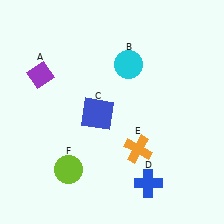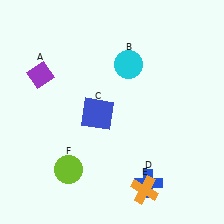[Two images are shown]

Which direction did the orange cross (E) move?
The orange cross (E) moved down.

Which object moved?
The orange cross (E) moved down.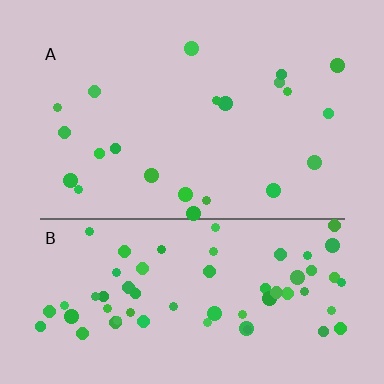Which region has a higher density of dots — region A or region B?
B (the bottom).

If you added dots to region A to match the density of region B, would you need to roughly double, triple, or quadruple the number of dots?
Approximately triple.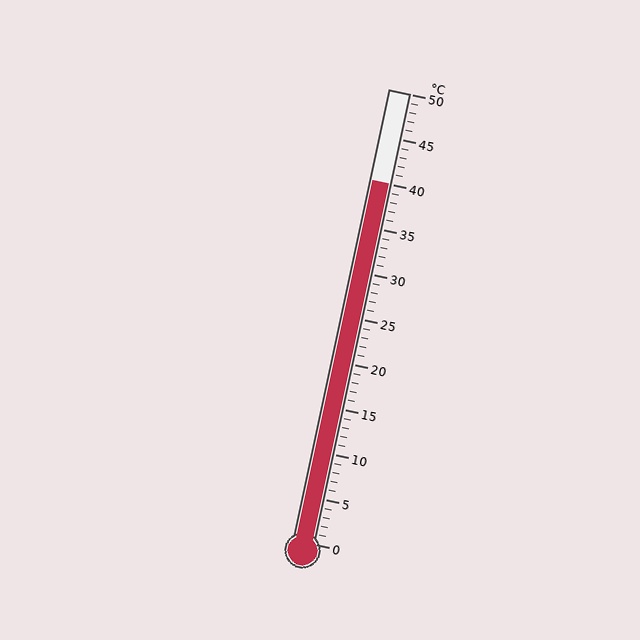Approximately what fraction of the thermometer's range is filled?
The thermometer is filled to approximately 80% of its range.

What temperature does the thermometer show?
The thermometer shows approximately 40°C.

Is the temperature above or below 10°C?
The temperature is above 10°C.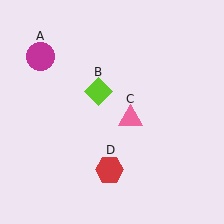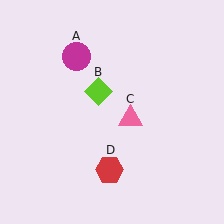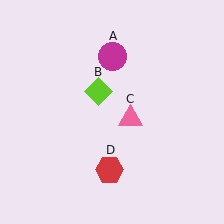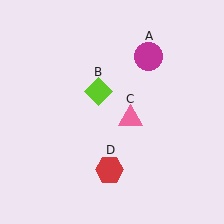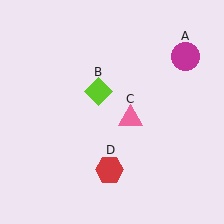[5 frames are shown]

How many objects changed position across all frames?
1 object changed position: magenta circle (object A).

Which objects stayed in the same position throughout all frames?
Lime diamond (object B) and pink triangle (object C) and red hexagon (object D) remained stationary.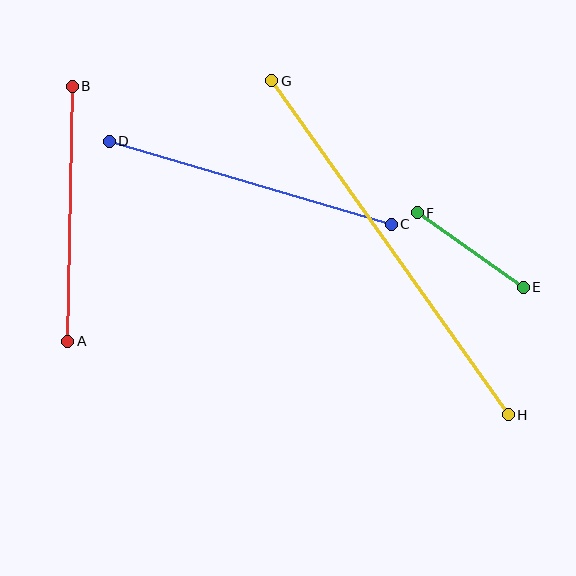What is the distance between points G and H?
The distance is approximately 409 pixels.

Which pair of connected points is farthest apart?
Points G and H are farthest apart.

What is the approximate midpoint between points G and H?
The midpoint is at approximately (390, 248) pixels.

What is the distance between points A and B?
The distance is approximately 255 pixels.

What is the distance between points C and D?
The distance is approximately 294 pixels.